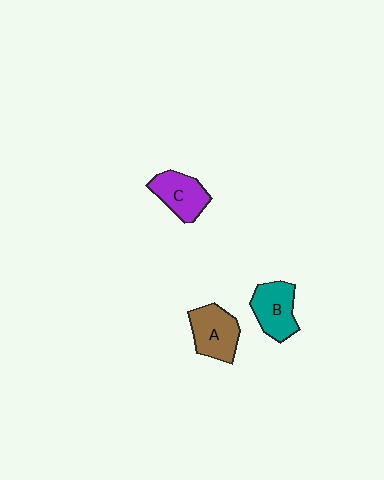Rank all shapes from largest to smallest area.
From largest to smallest: A (brown), B (teal), C (purple).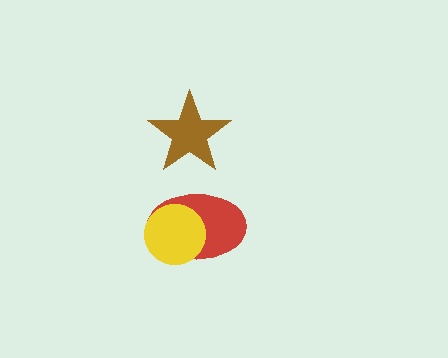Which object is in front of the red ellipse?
The yellow circle is in front of the red ellipse.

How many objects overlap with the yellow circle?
1 object overlaps with the yellow circle.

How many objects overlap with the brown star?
0 objects overlap with the brown star.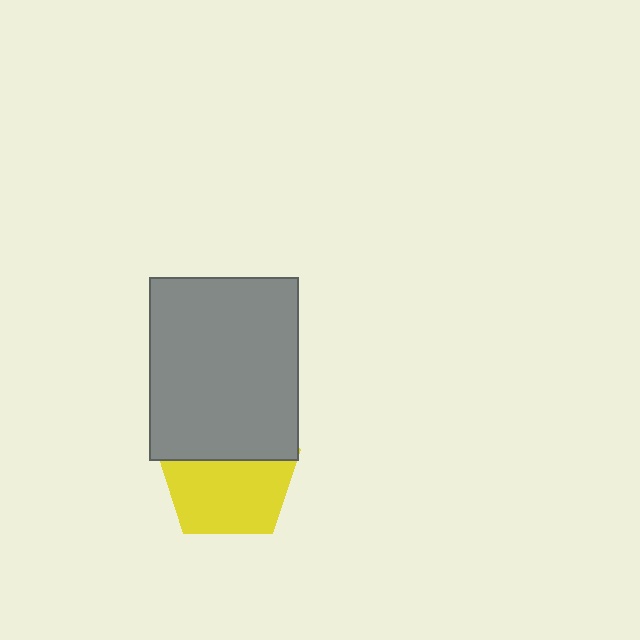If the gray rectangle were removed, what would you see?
You would see the complete yellow pentagon.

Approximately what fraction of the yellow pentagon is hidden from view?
Roughly 40% of the yellow pentagon is hidden behind the gray rectangle.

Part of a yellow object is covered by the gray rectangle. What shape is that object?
It is a pentagon.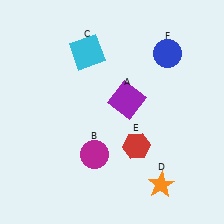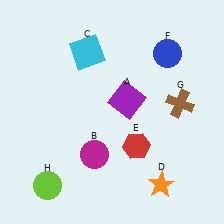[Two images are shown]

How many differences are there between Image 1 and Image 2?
There are 2 differences between the two images.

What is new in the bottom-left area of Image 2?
A lime circle (H) was added in the bottom-left area of Image 2.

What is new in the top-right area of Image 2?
A brown cross (G) was added in the top-right area of Image 2.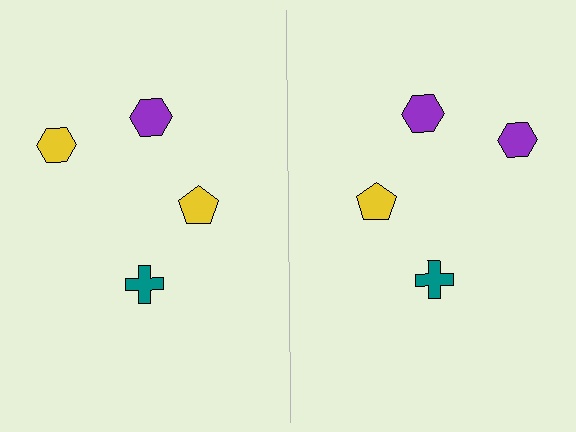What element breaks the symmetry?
The purple hexagon on the right side breaks the symmetry — its mirror counterpart is yellow.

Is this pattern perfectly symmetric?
No, the pattern is not perfectly symmetric. The purple hexagon on the right side breaks the symmetry — its mirror counterpart is yellow.